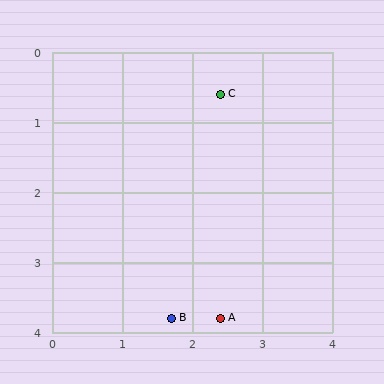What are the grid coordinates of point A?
Point A is at approximately (2.4, 3.8).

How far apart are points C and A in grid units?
Points C and A are about 3.2 grid units apart.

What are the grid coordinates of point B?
Point B is at approximately (1.7, 3.8).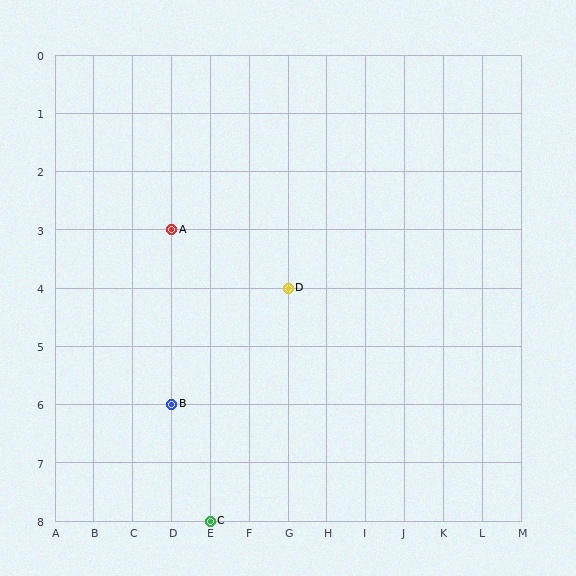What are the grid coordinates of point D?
Point D is at grid coordinates (G, 4).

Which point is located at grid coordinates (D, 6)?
Point B is at (D, 6).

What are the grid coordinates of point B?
Point B is at grid coordinates (D, 6).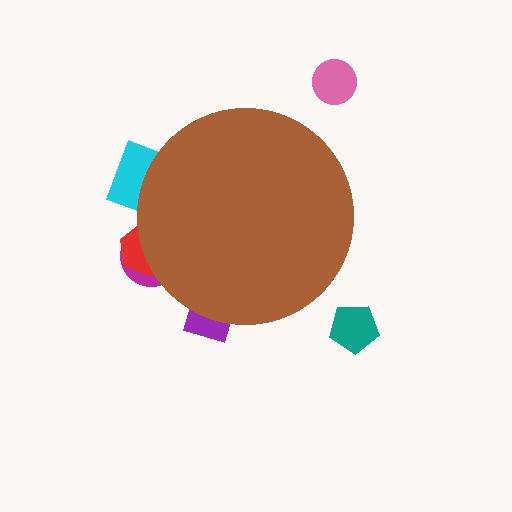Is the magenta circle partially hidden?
Yes, the magenta circle is partially hidden behind the brown circle.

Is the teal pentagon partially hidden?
No, the teal pentagon is fully visible.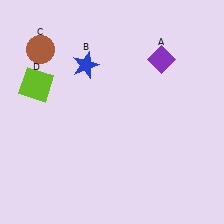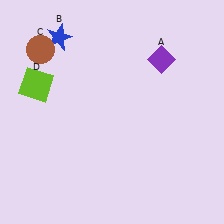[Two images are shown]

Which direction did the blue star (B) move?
The blue star (B) moved up.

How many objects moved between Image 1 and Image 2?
1 object moved between the two images.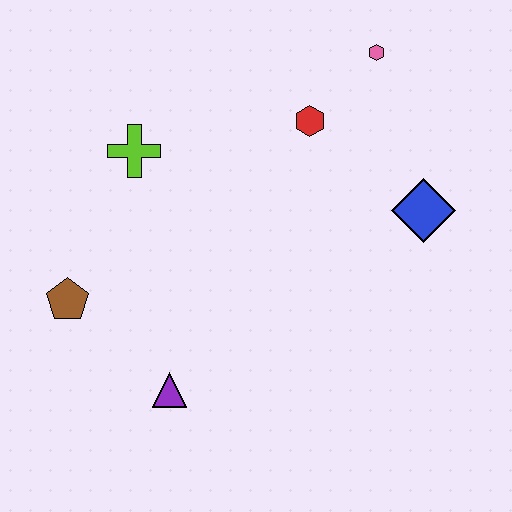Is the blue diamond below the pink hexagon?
Yes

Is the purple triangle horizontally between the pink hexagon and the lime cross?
Yes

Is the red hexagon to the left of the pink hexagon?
Yes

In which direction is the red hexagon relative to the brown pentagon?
The red hexagon is to the right of the brown pentagon.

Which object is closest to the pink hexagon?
The red hexagon is closest to the pink hexagon.